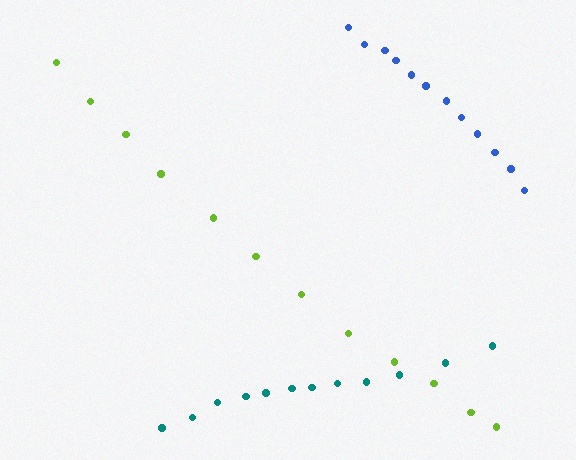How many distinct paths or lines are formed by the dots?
There are 3 distinct paths.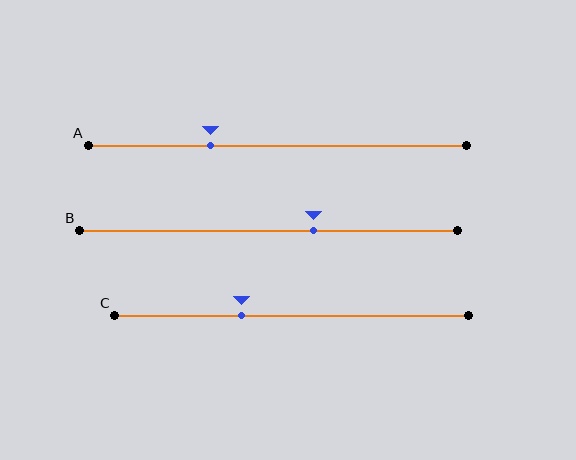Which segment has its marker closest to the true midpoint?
Segment B has its marker closest to the true midpoint.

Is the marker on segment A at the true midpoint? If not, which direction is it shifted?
No, the marker on segment A is shifted to the left by about 18% of the segment length.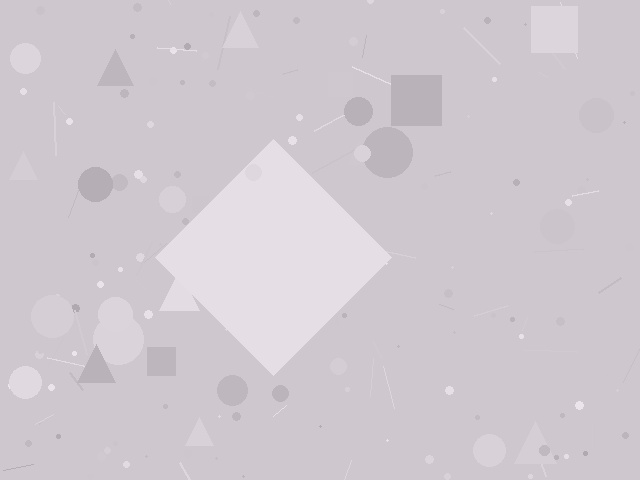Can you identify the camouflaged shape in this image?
The camouflaged shape is a diamond.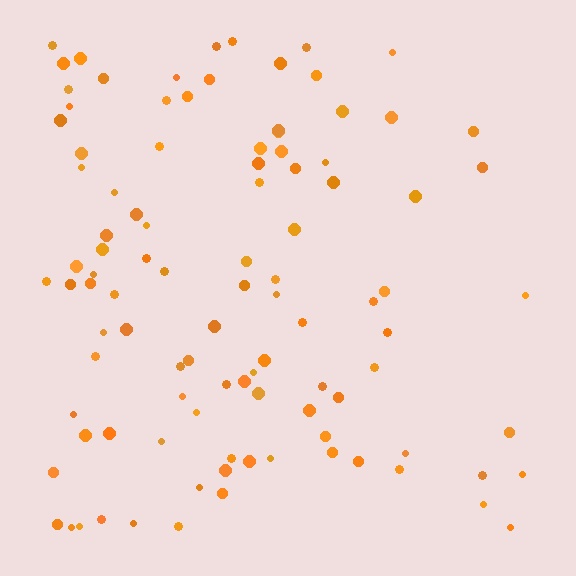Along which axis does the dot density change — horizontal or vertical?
Horizontal.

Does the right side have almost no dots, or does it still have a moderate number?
Still a moderate number, just noticeably fewer than the left.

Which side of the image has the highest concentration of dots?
The left.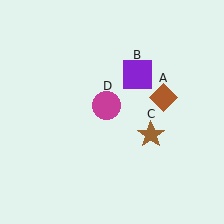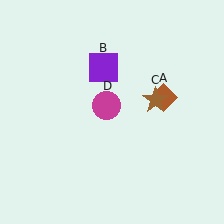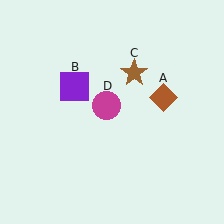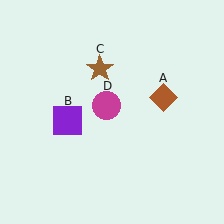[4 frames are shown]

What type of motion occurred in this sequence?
The purple square (object B), brown star (object C) rotated counterclockwise around the center of the scene.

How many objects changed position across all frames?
2 objects changed position: purple square (object B), brown star (object C).